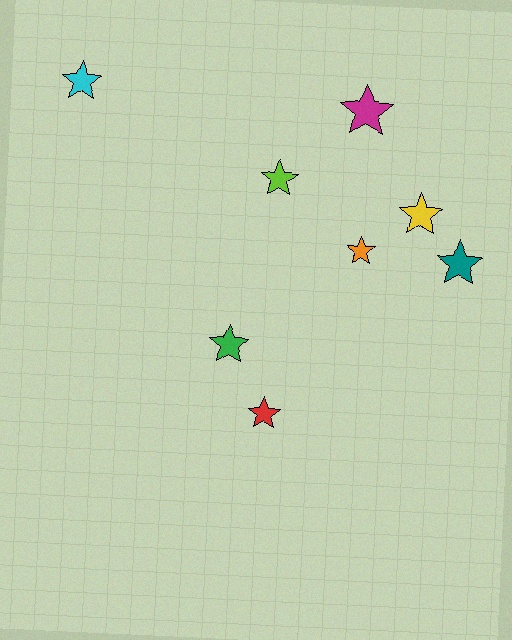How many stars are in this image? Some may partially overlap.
There are 8 stars.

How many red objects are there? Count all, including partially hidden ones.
There is 1 red object.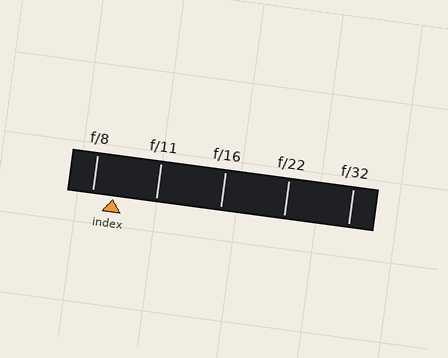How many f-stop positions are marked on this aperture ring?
There are 5 f-stop positions marked.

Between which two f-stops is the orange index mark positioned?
The index mark is between f/8 and f/11.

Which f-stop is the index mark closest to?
The index mark is closest to f/8.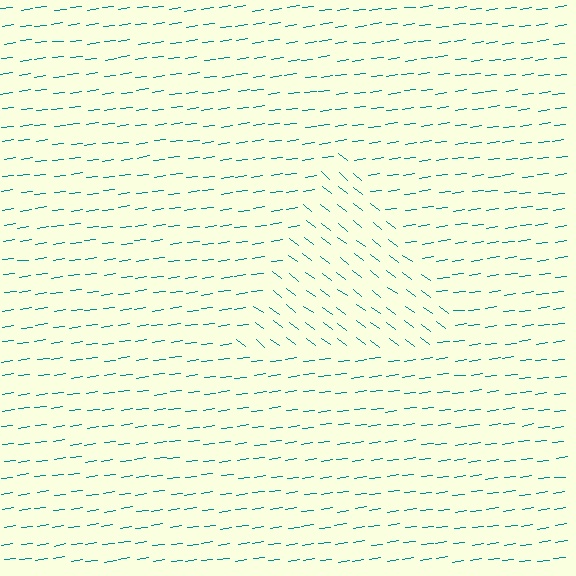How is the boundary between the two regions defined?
The boundary is defined purely by a change in line orientation (approximately 45 degrees difference). All lines are the same color and thickness.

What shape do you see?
I see a triangle.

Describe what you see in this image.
The image is filled with small teal line segments. A triangle region in the image has lines oriented differently from the surrounding lines, creating a visible texture boundary.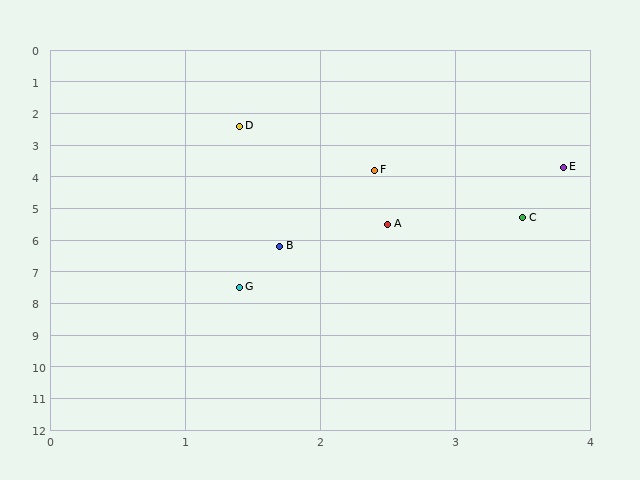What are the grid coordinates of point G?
Point G is at approximately (1.4, 7.5).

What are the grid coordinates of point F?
Point F is at approximately (2.4, 3.8).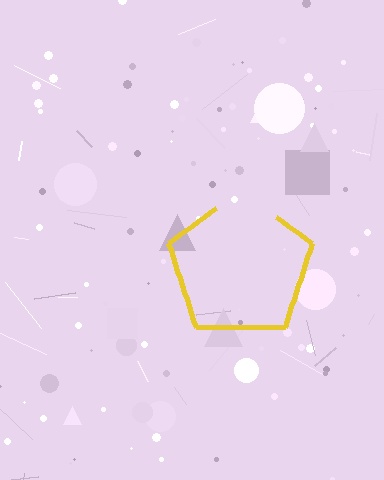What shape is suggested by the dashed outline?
The dashed outline suggests a pentagon.